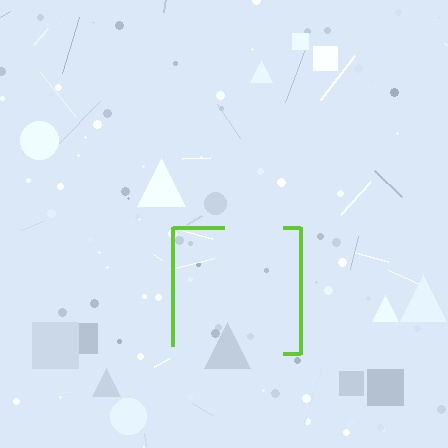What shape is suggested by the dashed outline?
The dashed outline suggests a square.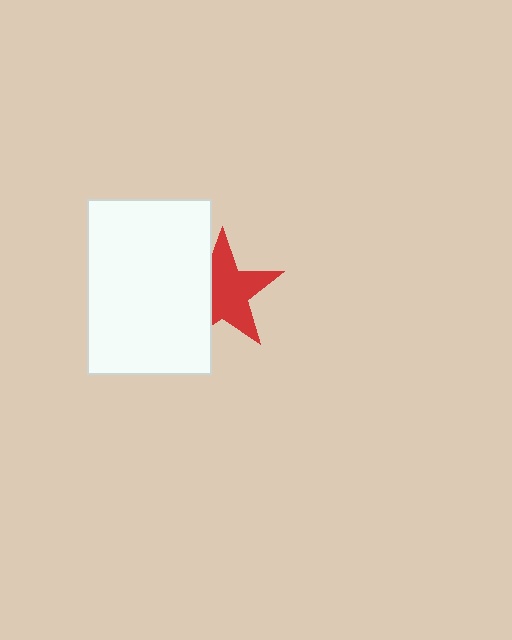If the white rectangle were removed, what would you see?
You would see the complete red star.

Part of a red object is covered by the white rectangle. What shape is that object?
It is a star.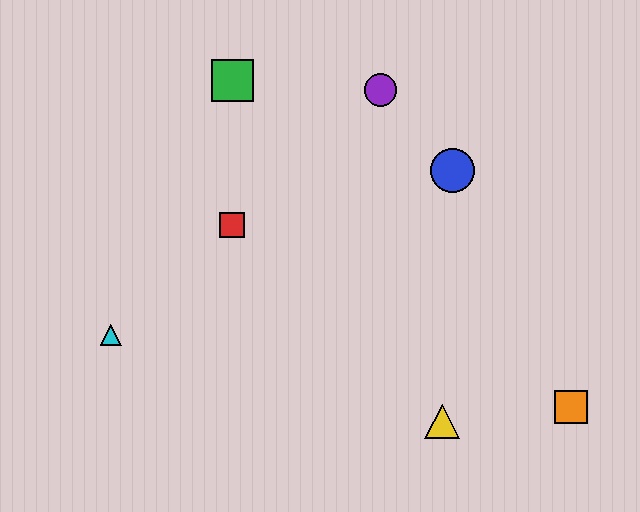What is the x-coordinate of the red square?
The red square is at x≈232.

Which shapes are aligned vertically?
The red square, the green square are aligned vertically.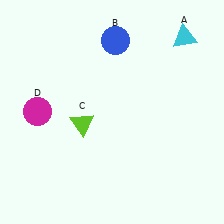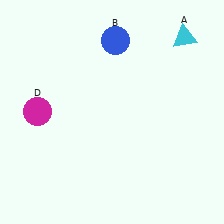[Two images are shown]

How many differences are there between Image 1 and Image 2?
There is 1 difference between the two images.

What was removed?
The lime triangle (C) was removed in Image 2.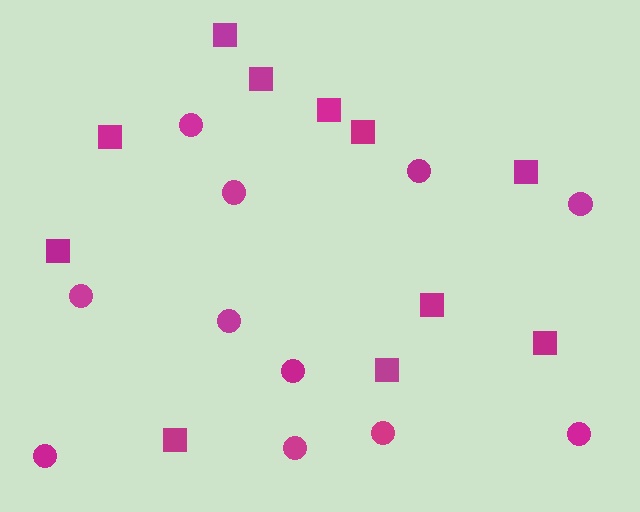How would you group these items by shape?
There are 2 groups: one group of circles (11) and one group of squares (11).